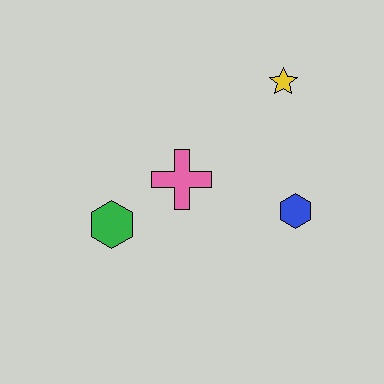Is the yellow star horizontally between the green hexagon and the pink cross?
No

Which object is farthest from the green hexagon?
The yellow star is farthest from the green hexagon.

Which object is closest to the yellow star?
The blue hexagon is closest to the yellow star.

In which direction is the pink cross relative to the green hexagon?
The pink cross is to the right of the green hexagon.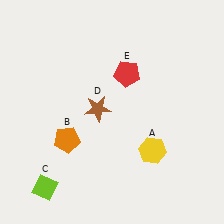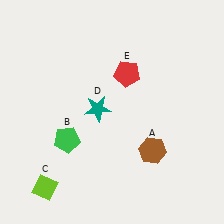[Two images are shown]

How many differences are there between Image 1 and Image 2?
There are 3 differences between the two images.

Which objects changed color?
A changed from yellow to brown. B changed from orange to green. D changed from brown to teal.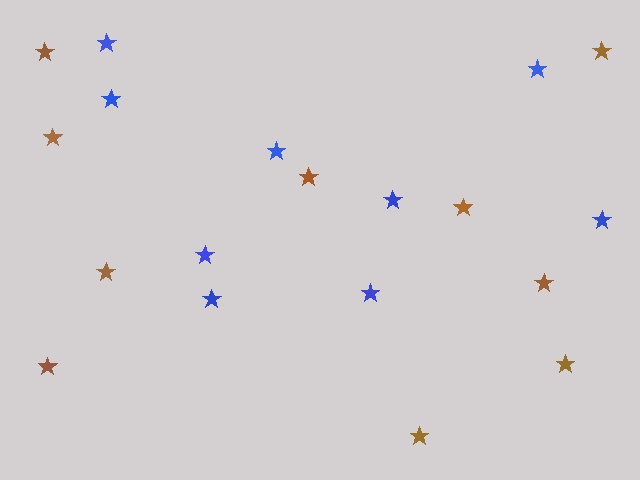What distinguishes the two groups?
There are 2 groups: one group of brown stars (10) and one group of blue stars (9).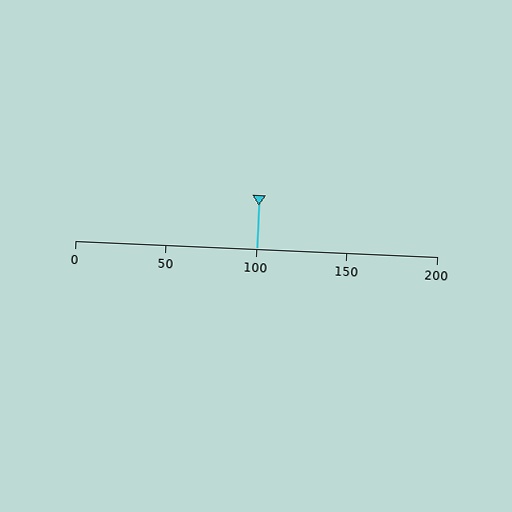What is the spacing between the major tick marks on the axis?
The major ticks are spaced 50 apart.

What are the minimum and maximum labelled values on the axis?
The axis runs from 0 to 200.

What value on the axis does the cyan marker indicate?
The marker indicates approximately 100.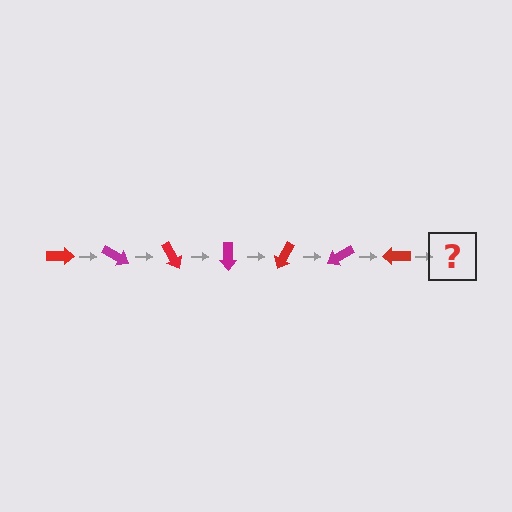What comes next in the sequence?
The next element should be a magenta arrow, rotated 210 degrees from the start.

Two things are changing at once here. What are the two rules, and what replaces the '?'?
The two rules are that it rotates 30 degrees each step and the color cycles through red and magenta. The '?' should be a magenta arrow, rotated 210 degrees from the start.